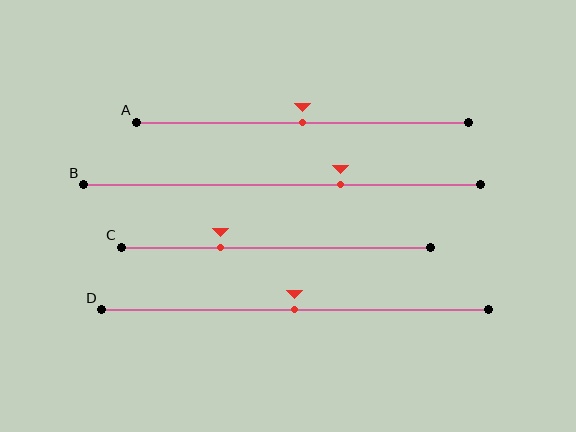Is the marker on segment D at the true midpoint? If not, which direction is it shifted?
Yes, the marker on segment D is at the true midpoint.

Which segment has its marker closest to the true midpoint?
Segment A has its marker closest to the true midpoint.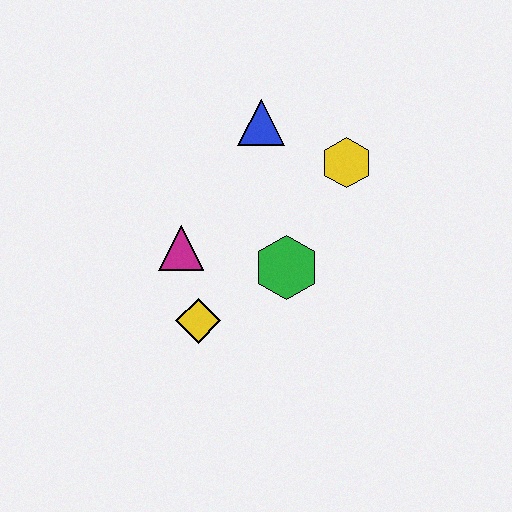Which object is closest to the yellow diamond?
The magenta triangle is closest to the yellow diamond.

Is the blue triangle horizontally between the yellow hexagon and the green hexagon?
No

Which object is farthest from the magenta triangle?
The yellow hexagon is farthest from the magenta triangle.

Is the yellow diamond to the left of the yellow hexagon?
Yes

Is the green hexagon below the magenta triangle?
Yes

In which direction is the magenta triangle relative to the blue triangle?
The magenta triangle is below the blue triangle.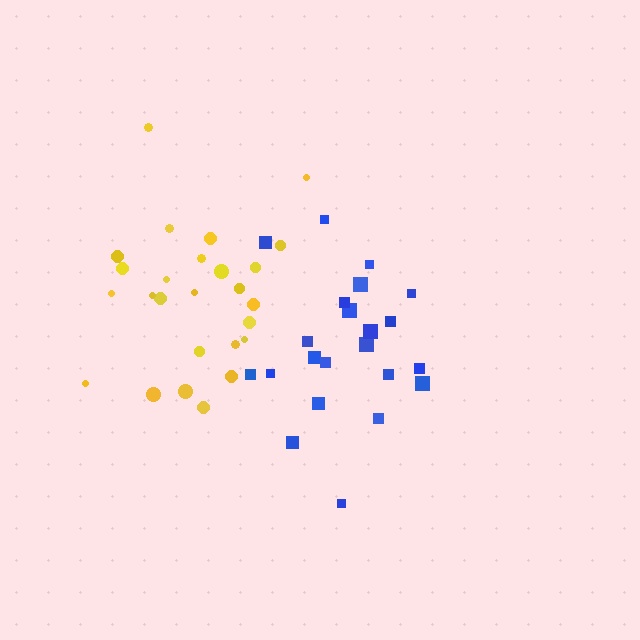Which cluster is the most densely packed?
Blue.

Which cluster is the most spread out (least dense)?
Yellow.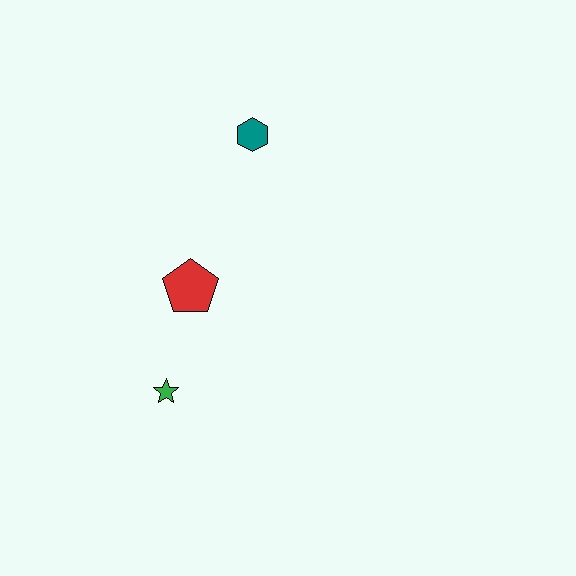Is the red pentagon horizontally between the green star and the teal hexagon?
Yes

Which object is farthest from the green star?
The teal hexagon is farthest from the green star.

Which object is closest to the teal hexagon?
The red pentagon is closest to the teal hexagon.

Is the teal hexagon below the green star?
No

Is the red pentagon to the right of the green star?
Yes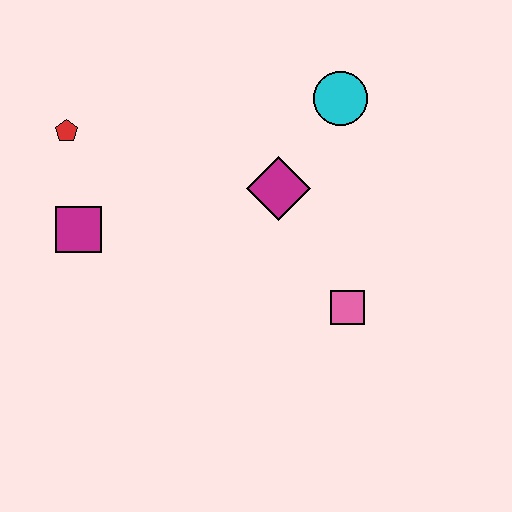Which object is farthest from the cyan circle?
The magenta square is farthest from the cyan circle.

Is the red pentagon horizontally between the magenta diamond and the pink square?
No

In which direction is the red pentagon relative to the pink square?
The red pentagon is to the left of the pink square.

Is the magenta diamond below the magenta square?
No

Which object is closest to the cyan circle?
The magenta diamond is closest to the cyan circle.